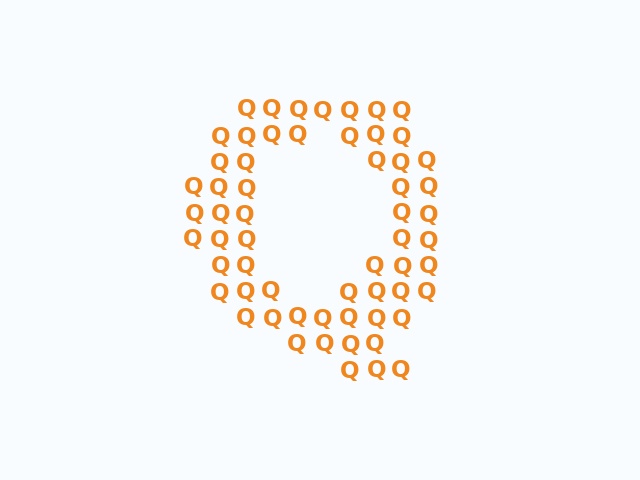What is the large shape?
The large shape is the letter Q.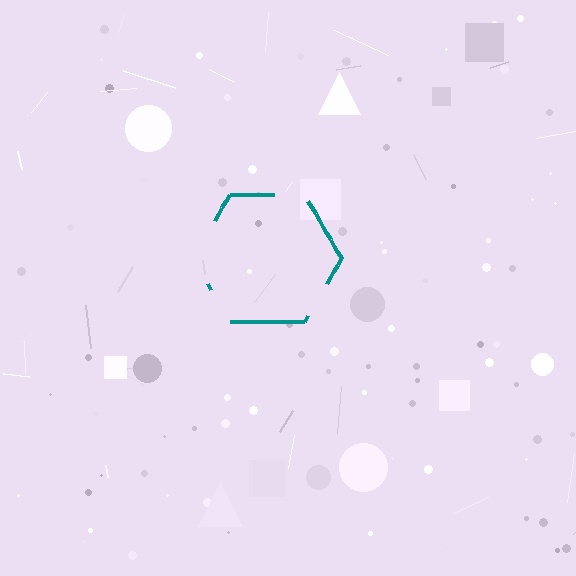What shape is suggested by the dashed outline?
The dashed outline suggests a hexagon.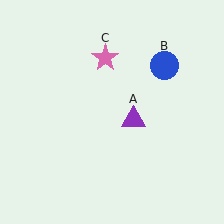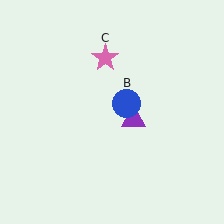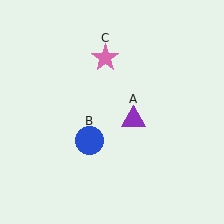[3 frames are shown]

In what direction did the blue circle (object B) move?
The blue circle (object B) moved down and to the left.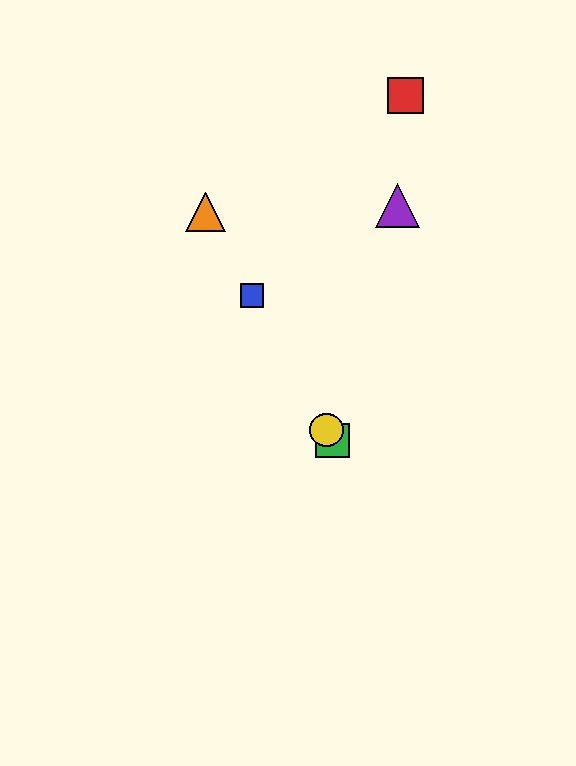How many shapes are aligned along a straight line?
4 shapes (the blue square, the green square, the yellow circle, the orange triangle) are aligned along a straight line.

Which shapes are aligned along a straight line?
The blue square, the green square, the yellow circle, the orange triangle are aligned along a straight line.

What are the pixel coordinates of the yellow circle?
The yellow circle is at (327, 430).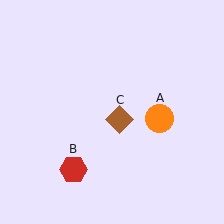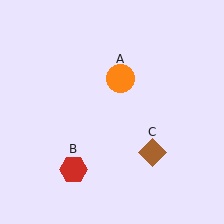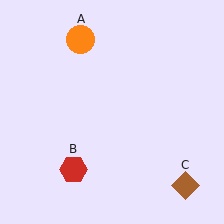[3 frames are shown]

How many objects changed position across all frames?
2 objects changed position: orange circle (object A), brown diamond (object C).